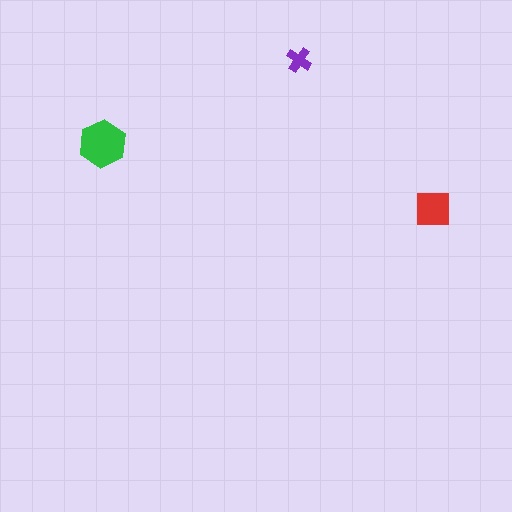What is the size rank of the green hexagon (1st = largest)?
1st.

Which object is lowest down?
The red square is bottommost.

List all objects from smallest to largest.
The purple cross, the red square, the green hexagon.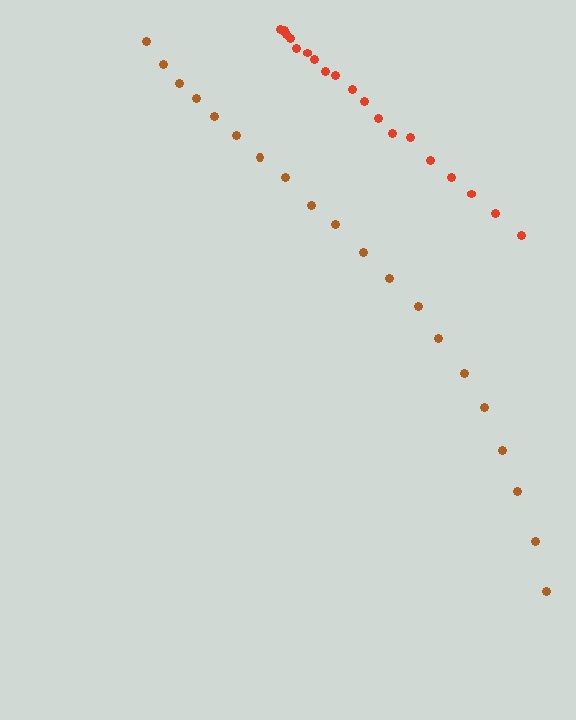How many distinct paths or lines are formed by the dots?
There are 2 distinct paths.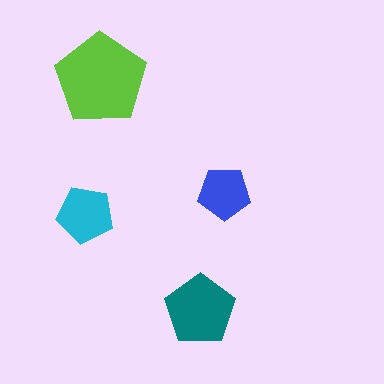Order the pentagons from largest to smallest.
the lime one, the teal one, the cyan one, the blue one.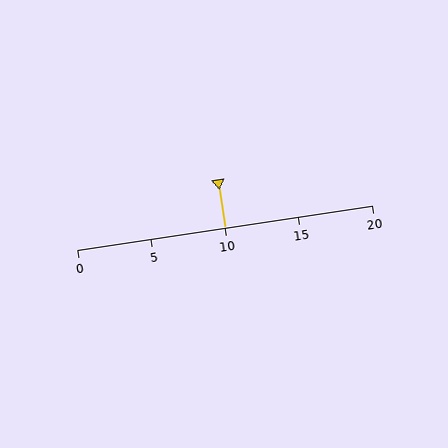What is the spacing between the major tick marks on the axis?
The major ticks are spaced 5 apart.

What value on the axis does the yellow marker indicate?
The marker indicates approximately 10.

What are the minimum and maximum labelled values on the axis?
The axis runs from 0 to 20.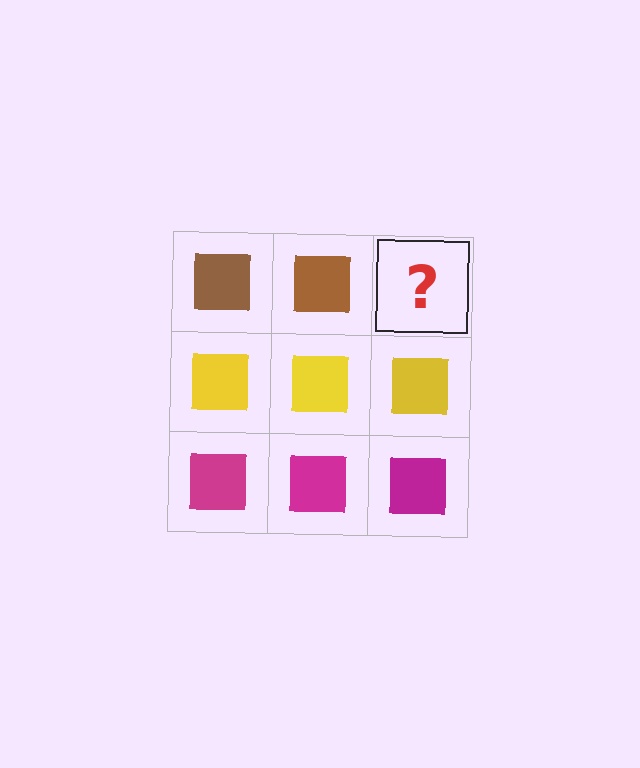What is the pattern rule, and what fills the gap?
The rule is that each row has a consistent color. The gap should be filled with a brown square.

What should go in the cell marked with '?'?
The missing cell should contain a brown square.